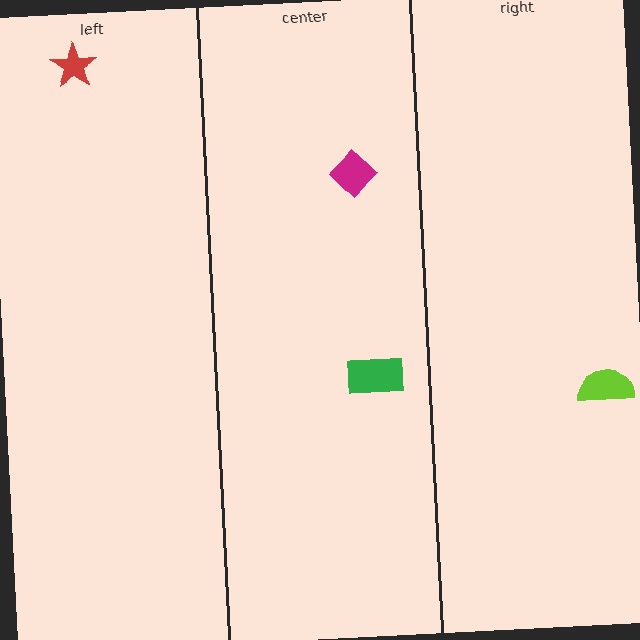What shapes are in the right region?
The lime semicircle.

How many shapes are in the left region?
1.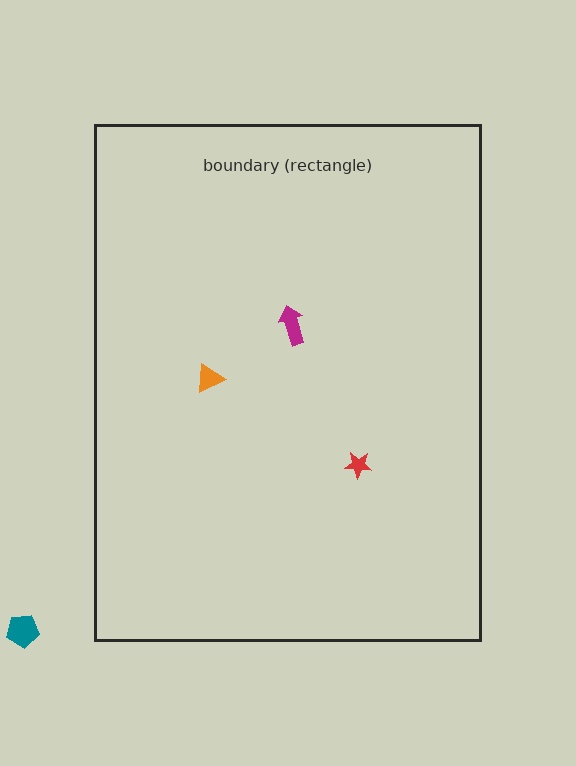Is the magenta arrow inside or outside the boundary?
Inside.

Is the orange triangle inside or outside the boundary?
Inside.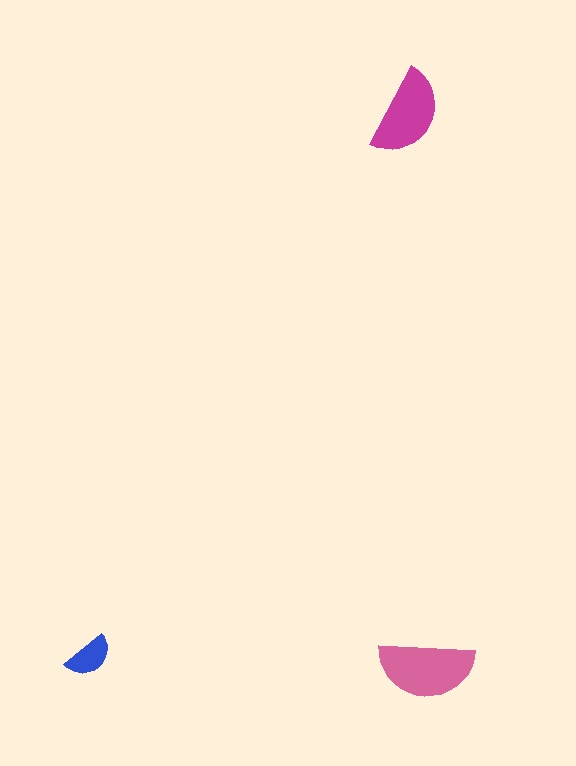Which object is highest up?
The magenta semicircle is topmost.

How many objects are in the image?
There are 3 objects in the image.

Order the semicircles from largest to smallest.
the pink one, the magenta one, the blue one.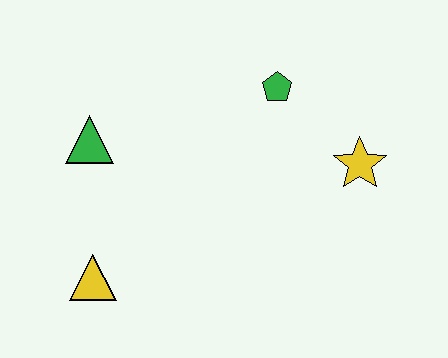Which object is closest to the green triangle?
The yellow triangle is closest to the green triangle.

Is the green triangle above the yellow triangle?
Yes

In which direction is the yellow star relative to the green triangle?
The yellow star is to the right of the green triangle.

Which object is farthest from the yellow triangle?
The yellow star is farthest from the yellow triangle.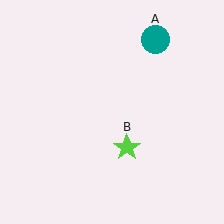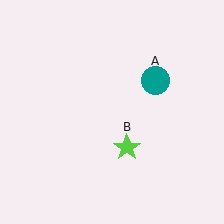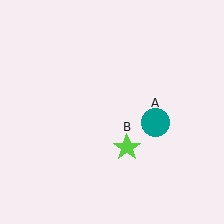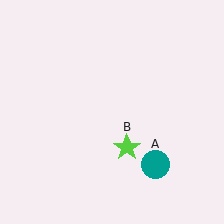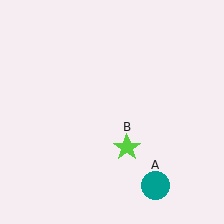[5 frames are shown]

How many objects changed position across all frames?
1 object changed position: teal circle (object A).